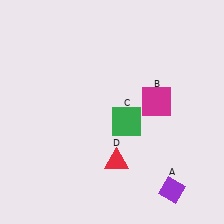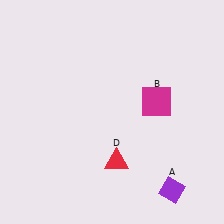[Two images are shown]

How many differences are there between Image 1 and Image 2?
There is 1 difference between the two images.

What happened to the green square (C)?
The green square (C) was removed in Image 2. It was in the bottom-right area of Image 1.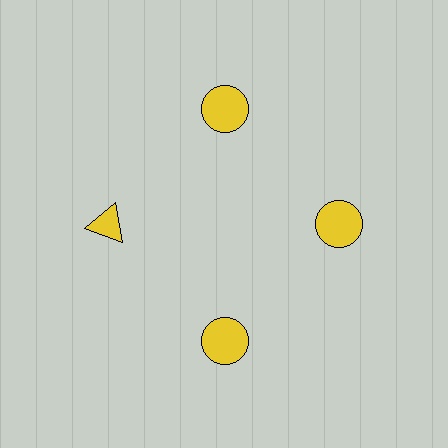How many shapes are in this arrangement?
There are 4 shapes arranged in a ring pattern.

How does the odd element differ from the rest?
It has a different shape: triangle instead of circle.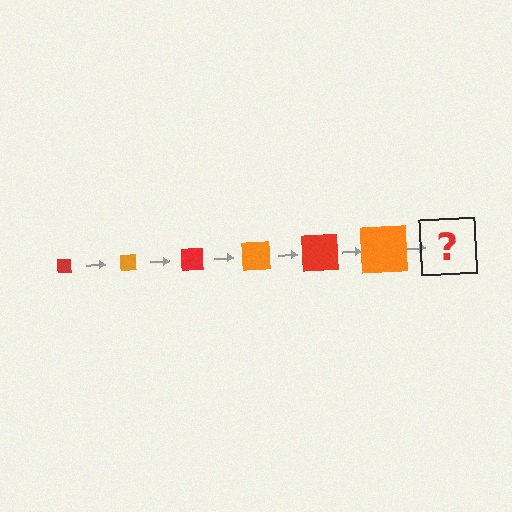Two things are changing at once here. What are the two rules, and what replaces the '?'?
The two rules are that the square grows larger each step and the color cycles through red and orange. The '?' should be a red square, larger than the previous one.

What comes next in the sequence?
The next element should be a red square, larger than the previous one.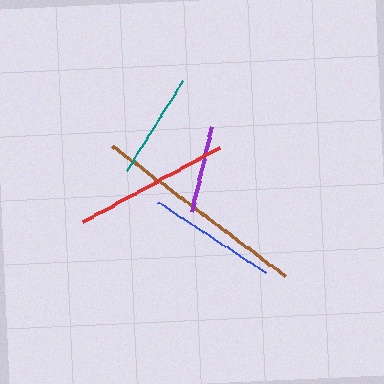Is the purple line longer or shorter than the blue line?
The blue line is longer than the purple line.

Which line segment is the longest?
The brown line is the longest at approximately 217 pixels.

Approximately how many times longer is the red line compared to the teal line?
The red line is approximately 1.5 times the length of the teal line.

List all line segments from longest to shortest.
From longest to shortest: brown, red, blue, teal, purple.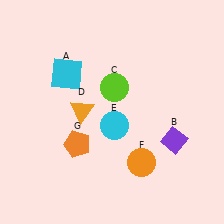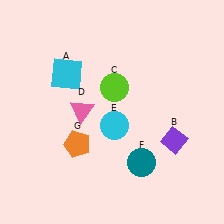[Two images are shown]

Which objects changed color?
D changed from orange to pink. F changed from orange to teal.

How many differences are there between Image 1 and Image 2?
There are 2 differences between the two images.